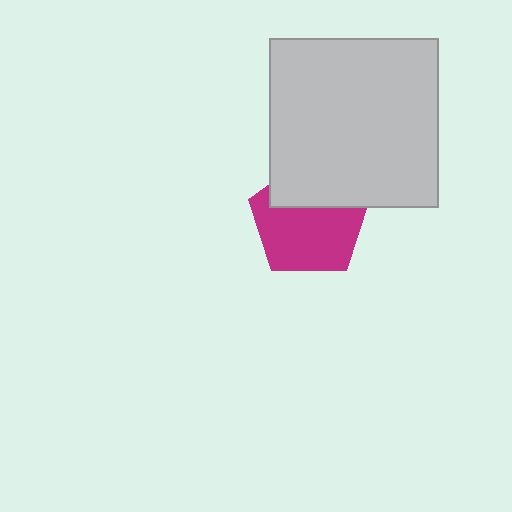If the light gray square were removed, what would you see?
You would see the complete magenta pentagon.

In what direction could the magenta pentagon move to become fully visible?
The magenta pentagon could move down. That would shift it out from behind the light gray square entirely.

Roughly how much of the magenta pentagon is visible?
Most of it is visible (roughly 66%).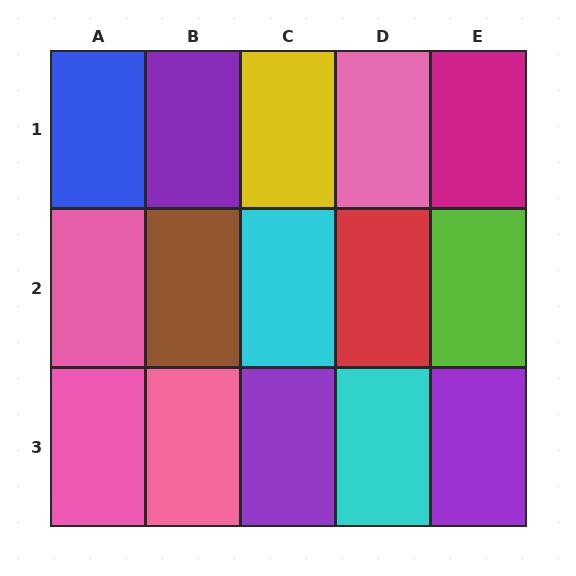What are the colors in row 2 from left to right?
Pink, brown, cyan, red, lime.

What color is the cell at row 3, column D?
Cyan.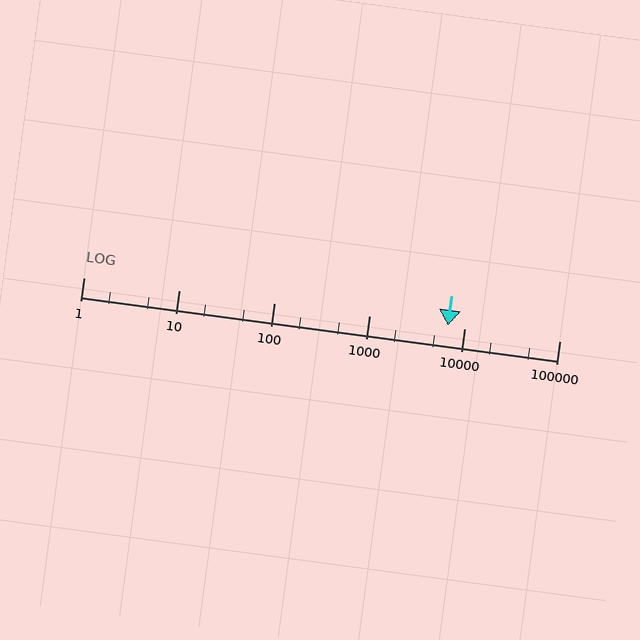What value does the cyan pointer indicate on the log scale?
The pointer indicates approximately 6800.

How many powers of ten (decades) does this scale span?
The scale spans 5 decades, from 1 to 100000.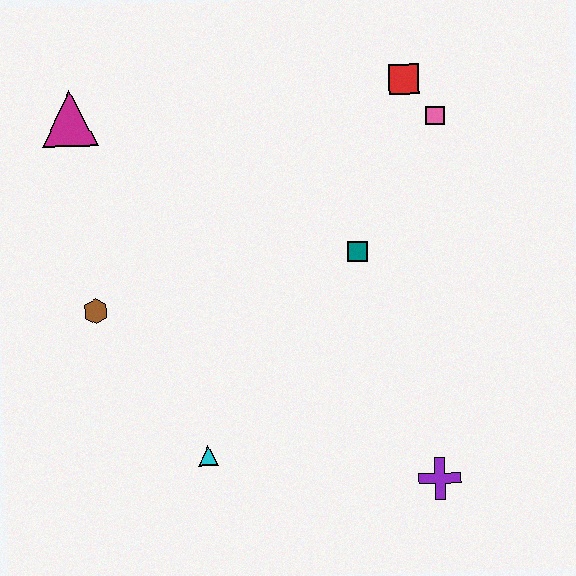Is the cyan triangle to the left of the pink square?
Yes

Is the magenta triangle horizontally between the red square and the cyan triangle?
No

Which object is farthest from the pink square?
The cyan triangle is farthest from the pink square.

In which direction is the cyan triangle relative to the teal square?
The cyan triangle is below the teal square.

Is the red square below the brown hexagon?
No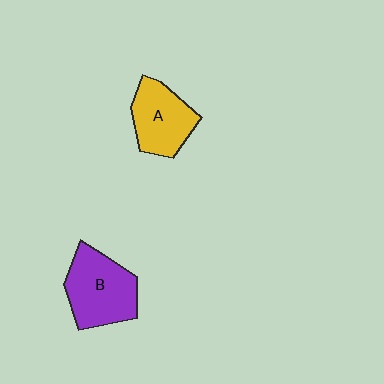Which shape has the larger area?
Shape B (purple).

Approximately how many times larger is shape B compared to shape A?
Approximately 1.2 times.